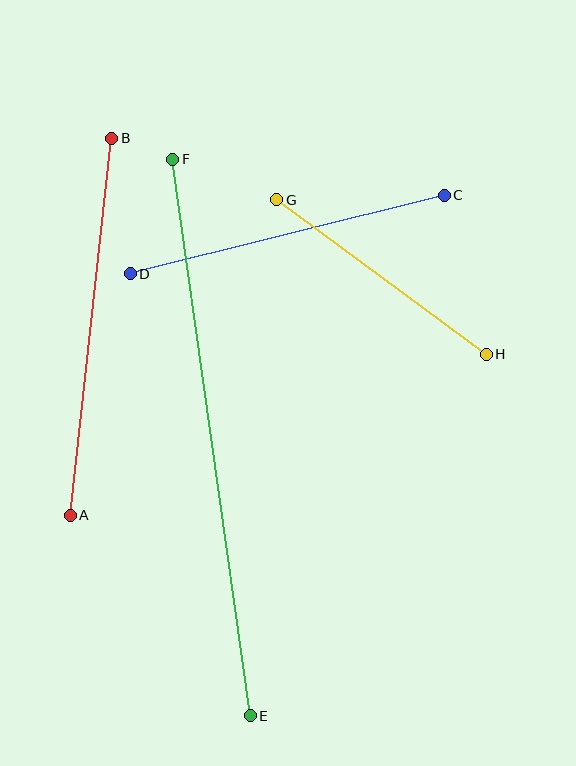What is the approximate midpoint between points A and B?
The midpoint is at approximately (91, 327) pixels.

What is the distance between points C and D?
The distance is approximately 324 pixels.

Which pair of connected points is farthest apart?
Points E and F are farthest apart.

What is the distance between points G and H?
The distance is approximately 260 pixels.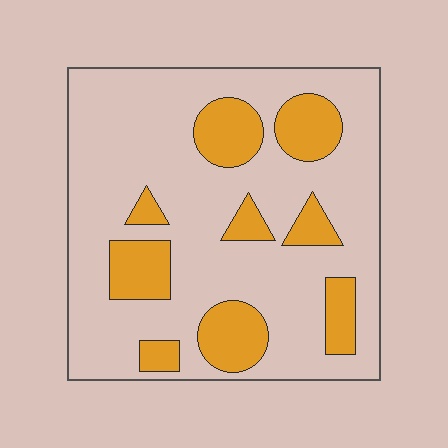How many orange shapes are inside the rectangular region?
9.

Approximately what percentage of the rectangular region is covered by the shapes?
Approximately 25%.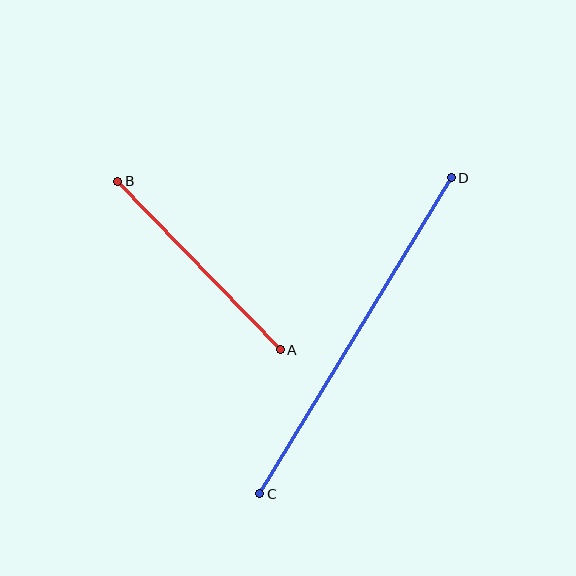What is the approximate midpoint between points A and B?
The midpoint is at approximately (199, 265) pixels.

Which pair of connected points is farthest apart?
Points C and D are farthest apart.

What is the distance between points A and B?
The distance is approximately 235 pixels.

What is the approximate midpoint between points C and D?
The midpoint is at approximately (356, 336) pixels.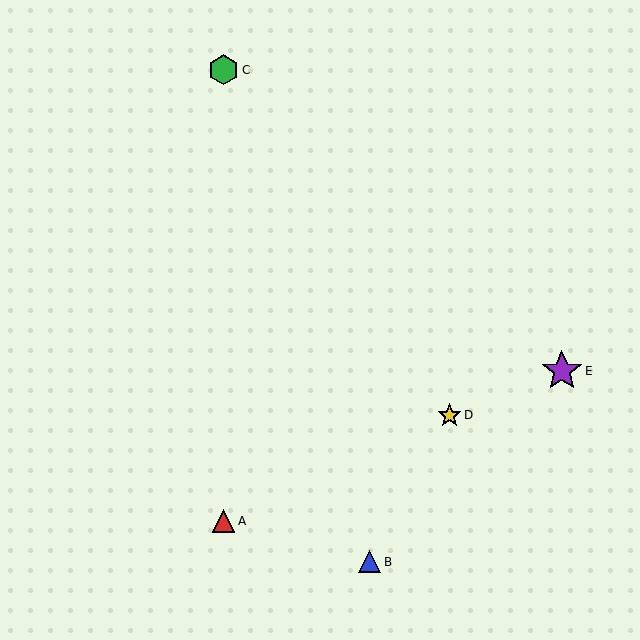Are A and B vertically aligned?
No, A is at x≈224 and B is at x≈370.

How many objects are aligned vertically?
2 objects (A, C) are aligned vertically.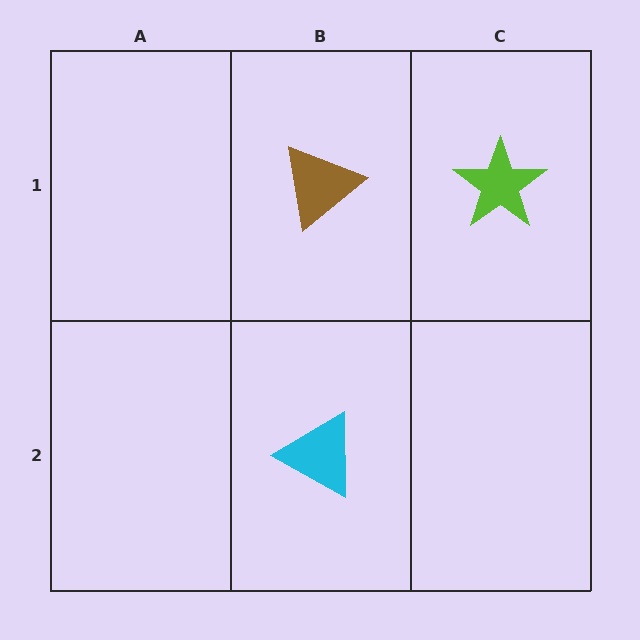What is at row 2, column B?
A cyan triangle.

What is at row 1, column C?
A lime star.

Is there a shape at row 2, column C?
No, that cell is empty.